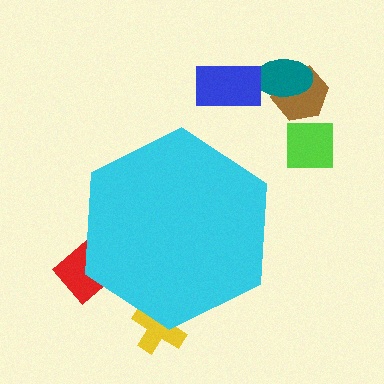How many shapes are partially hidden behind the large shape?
2 shapes are partially hidden.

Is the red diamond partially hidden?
Yes, the red diamond is partially hidden behind the cyan hexagon.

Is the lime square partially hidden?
No, the lime square is fully visible.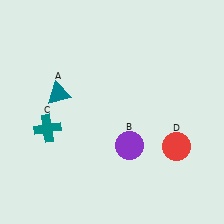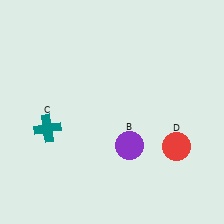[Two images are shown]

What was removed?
The teal triangle (A) was removed in Image 2.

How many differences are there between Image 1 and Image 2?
There is 1 difference between the two images.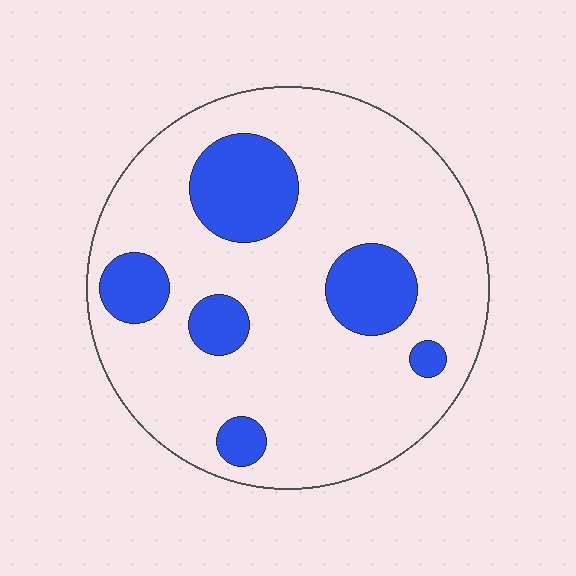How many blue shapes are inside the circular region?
6.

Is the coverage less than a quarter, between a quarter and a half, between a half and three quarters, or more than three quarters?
Less than a quarter.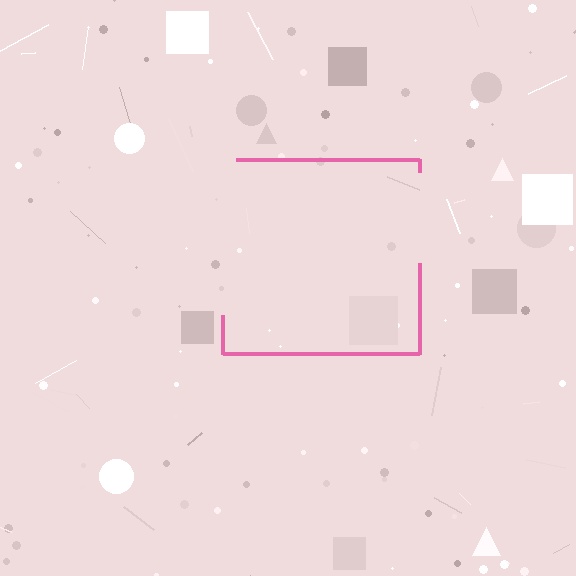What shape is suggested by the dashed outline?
The dashed outline suggests a square.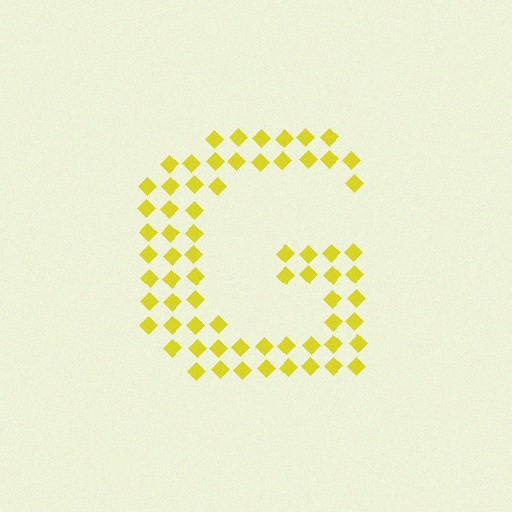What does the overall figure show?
The overall figure shows the letter G.